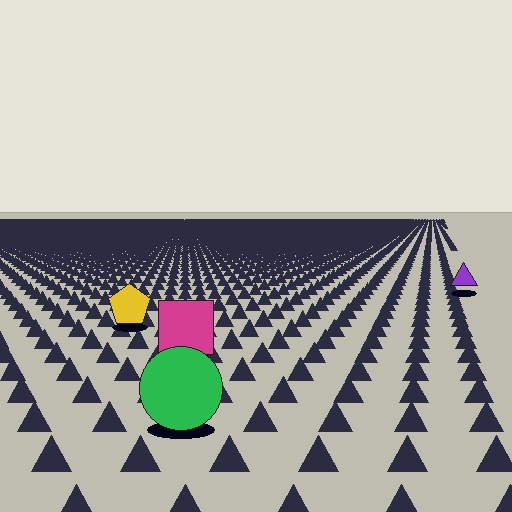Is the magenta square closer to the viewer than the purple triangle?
Yes. The magenta square is closer — you can tell from the texture gradient: the ground texture is coarser near it.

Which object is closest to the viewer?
The green circle is closest. The texture marks near it are larger and more spread out.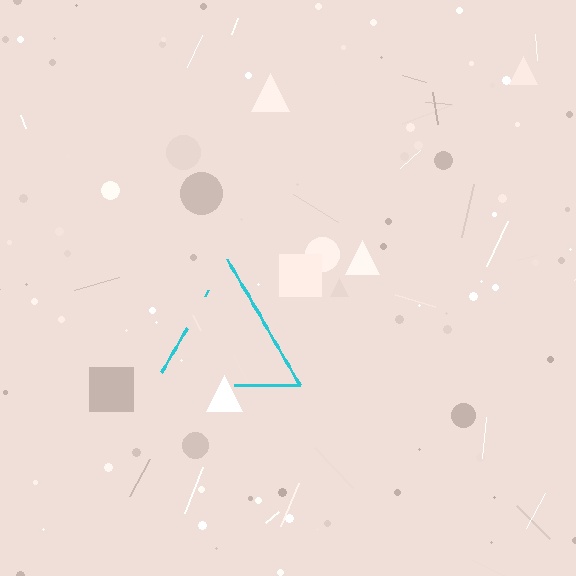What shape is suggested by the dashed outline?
The dashed outline suggests a triangle.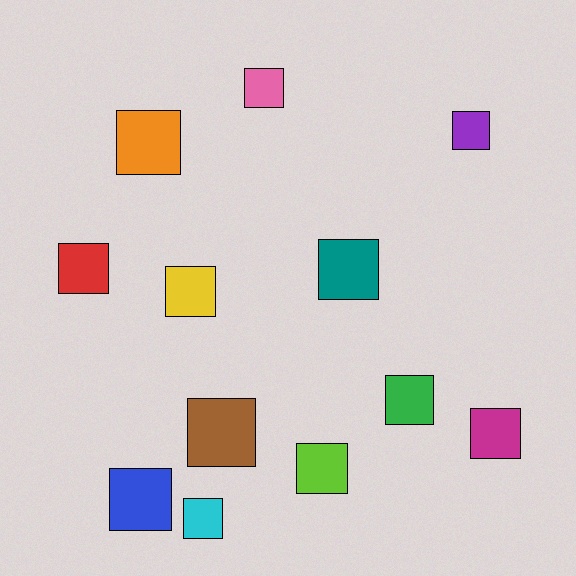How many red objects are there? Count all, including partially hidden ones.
There is 1 red object.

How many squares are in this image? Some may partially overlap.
There are 12 squares.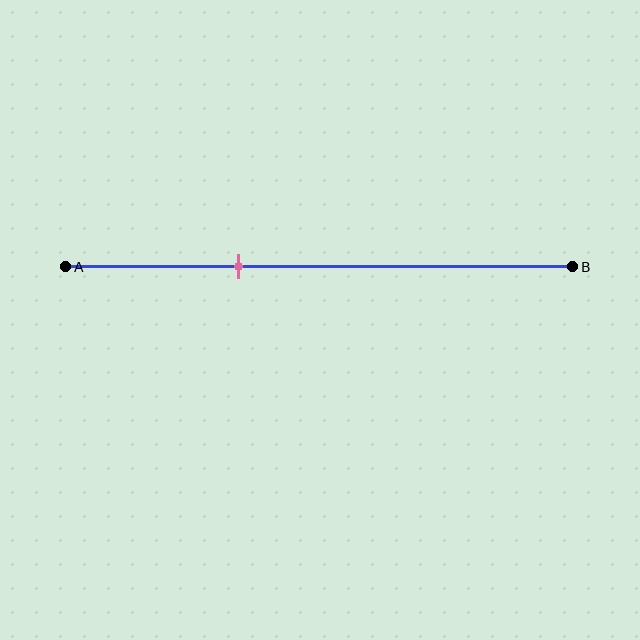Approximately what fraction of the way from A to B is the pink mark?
The pink mark is approximately 35% of the way from A to B.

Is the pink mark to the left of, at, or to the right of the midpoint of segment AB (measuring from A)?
The pink mark is to the left of the midpoint of segment AB.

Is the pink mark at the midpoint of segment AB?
No, the mark is at about 35% from A, not at the 50% midpoint.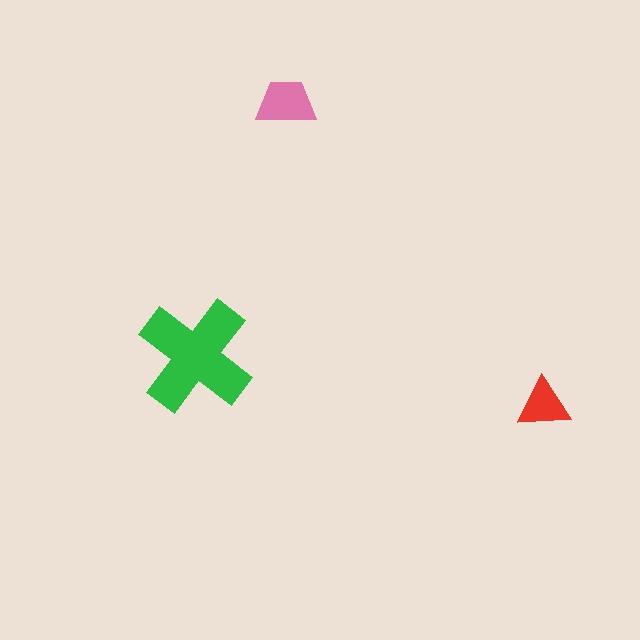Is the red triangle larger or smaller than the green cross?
Smaller.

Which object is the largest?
The green cross.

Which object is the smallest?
The red triangle.